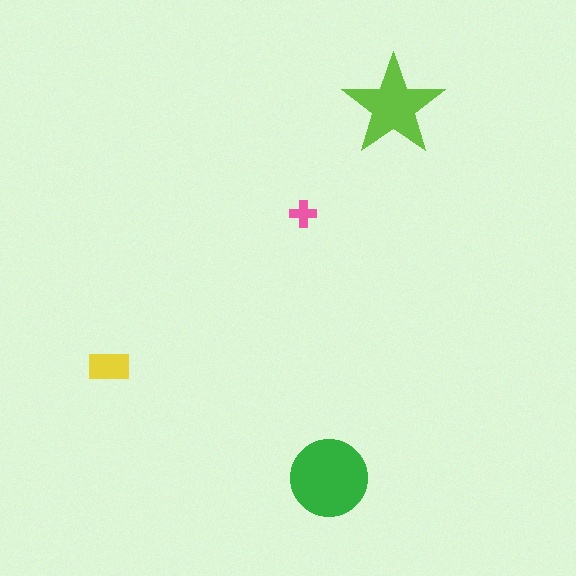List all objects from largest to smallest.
The green circle, the lime star, the yellow rectangle, the pink cross.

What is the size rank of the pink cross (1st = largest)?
4th.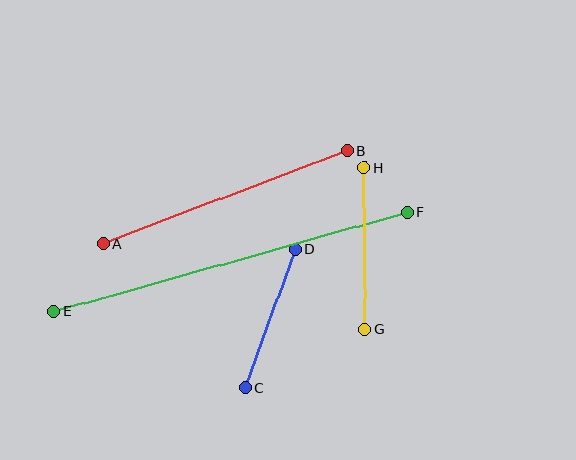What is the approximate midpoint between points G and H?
The midpoint is at approximately (365, 248) pixels.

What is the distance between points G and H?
The distance is approximately 161 pixels.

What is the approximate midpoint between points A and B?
The midpoint is at approximately (225, 197) pixels.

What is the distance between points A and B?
The distance is approximately 260 pixels.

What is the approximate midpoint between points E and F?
The midpoint is at approximately (231, 262) pixels.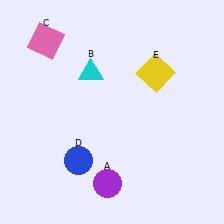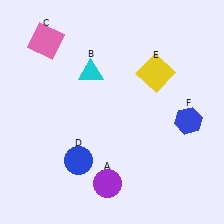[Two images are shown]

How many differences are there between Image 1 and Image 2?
There is 1 difference between the two images.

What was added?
A blue hexagon (F) was added in Image 2.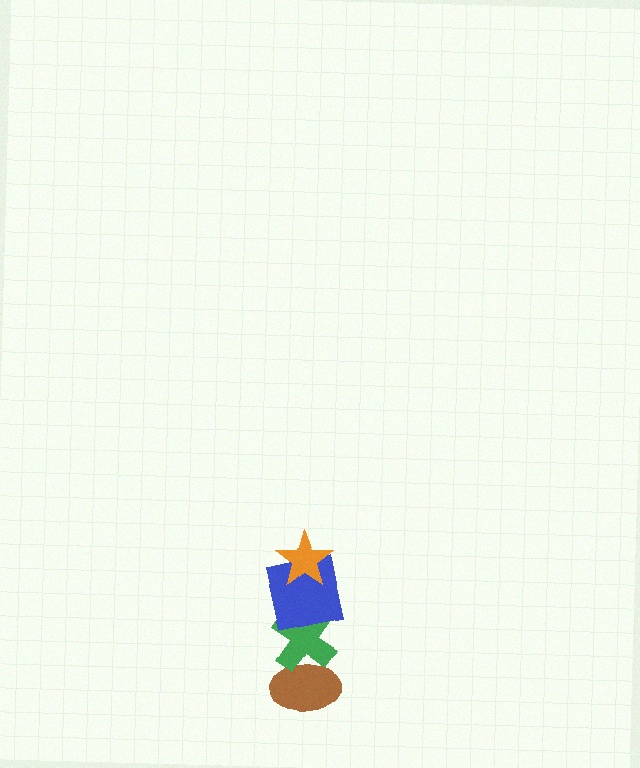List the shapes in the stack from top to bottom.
From top to bottom: the orange star, the blue square, the green cross, the brown ellipse.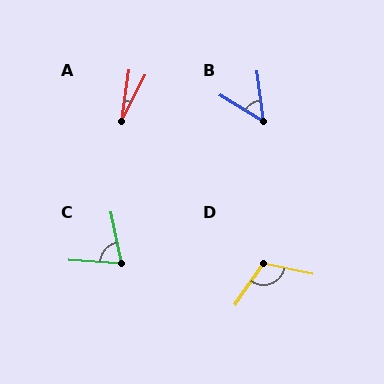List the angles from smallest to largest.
A (18°), B (51°), C (74°), D (113°).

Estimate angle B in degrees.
Approximately 51 degrees.